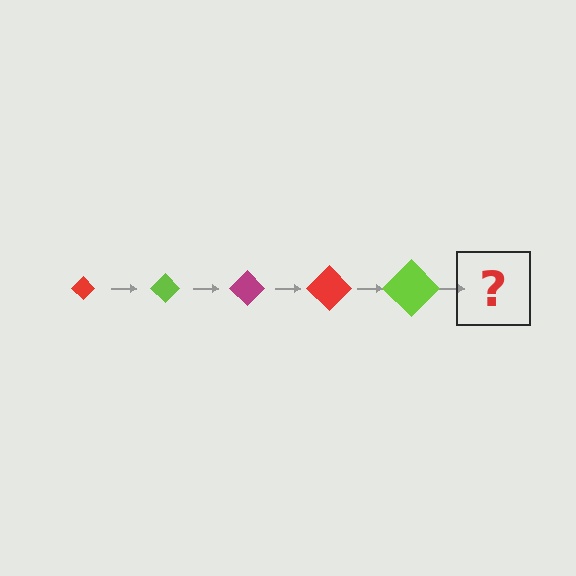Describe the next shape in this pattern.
It should be a magenta diamond, larger than the previous one.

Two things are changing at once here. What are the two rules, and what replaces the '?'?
The two rules are that the diamond grows larger each step and the color cycles through red, lime, and magenta. The '?' should be a magenta diamond, larger than the previous one.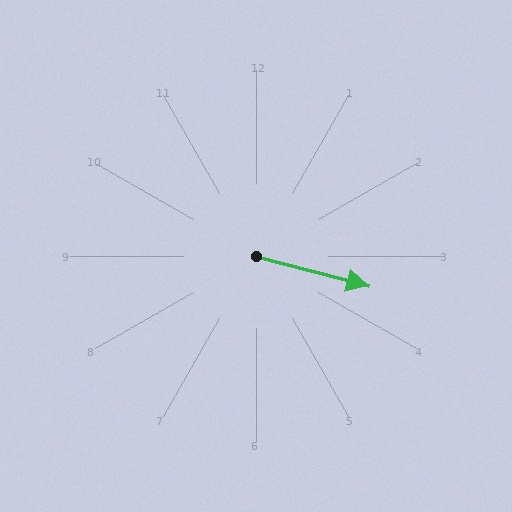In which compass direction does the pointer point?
East.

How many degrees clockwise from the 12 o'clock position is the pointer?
Approximately 105 degrees.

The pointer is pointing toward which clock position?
Roughly 3 o'clock.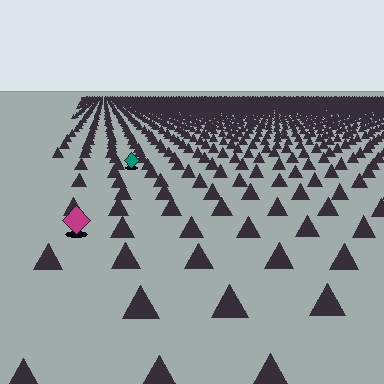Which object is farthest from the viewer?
The teal diamond is farthest from the viewer. It appears smaller and the ground texture around it is denser.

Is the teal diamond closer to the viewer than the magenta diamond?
No. The magenta diamond is closer — you can tell from the texture gradient: the ground texture is coarser near it.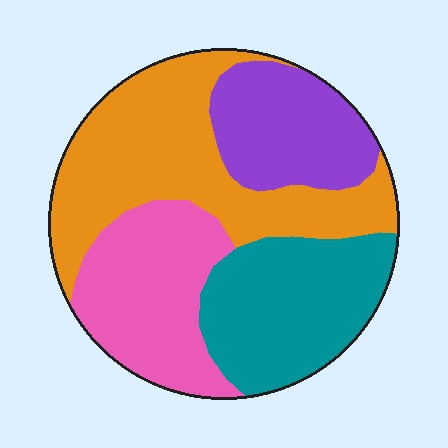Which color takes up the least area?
Purple, at roughly 20%.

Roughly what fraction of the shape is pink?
Pink takes up about one quarter (1/4) of the shape.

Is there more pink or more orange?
Orange.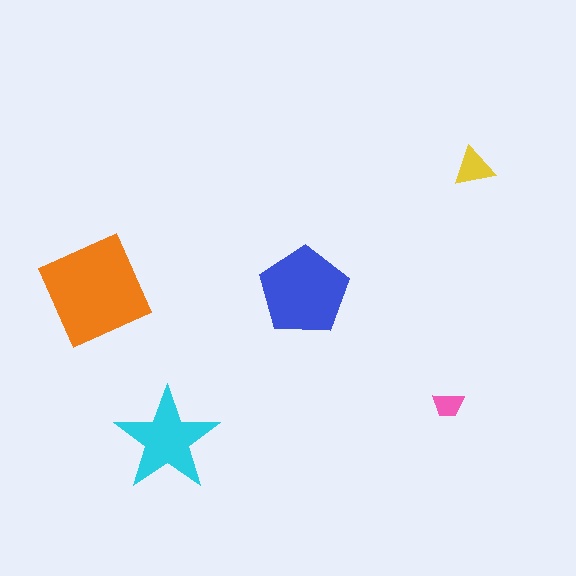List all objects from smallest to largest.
The pink trapezoid, the yellow triangle, the cyan star, the blue pentagon, the orange square.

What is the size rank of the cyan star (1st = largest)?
3rd.